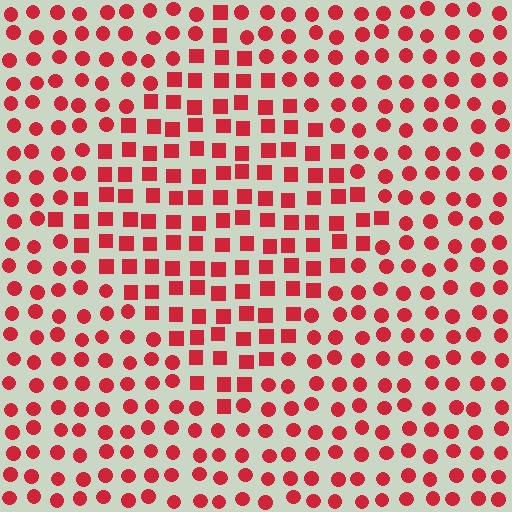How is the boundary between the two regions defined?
The boundary is defined by a change in element shape: squares inside vs. circles outside. All elements share the same color and spacing.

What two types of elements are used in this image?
The image uses squares inside the diamond region and circles outside it.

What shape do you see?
I see a diamond.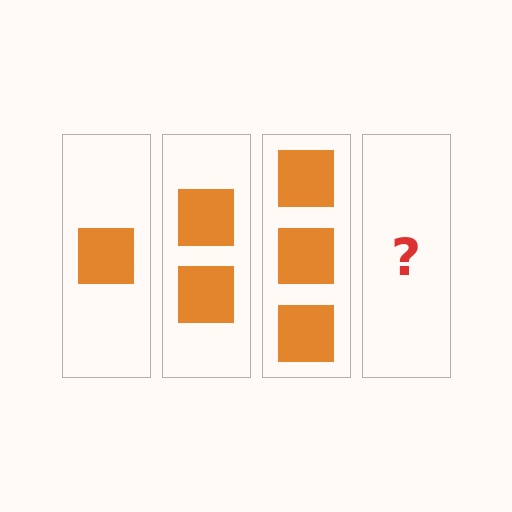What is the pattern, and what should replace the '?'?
The pattern is that each step adds one more square. The '?' should be 4 squares.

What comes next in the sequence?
The next element should be 4 squares.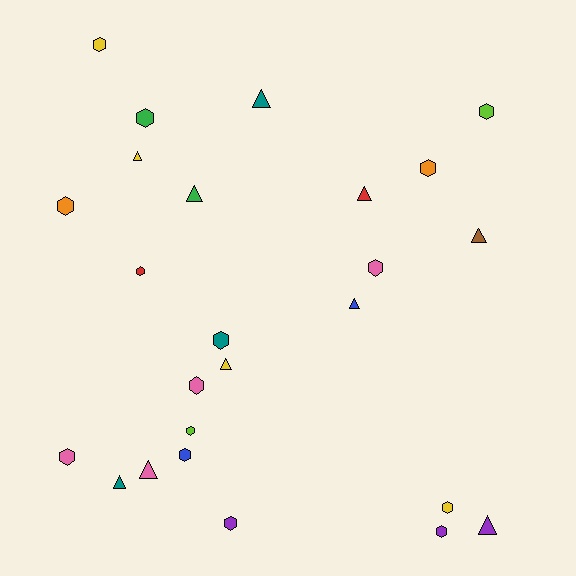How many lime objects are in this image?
There are 2 lime objects.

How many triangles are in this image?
There are 10 triangles.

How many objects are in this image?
There are 25 objects.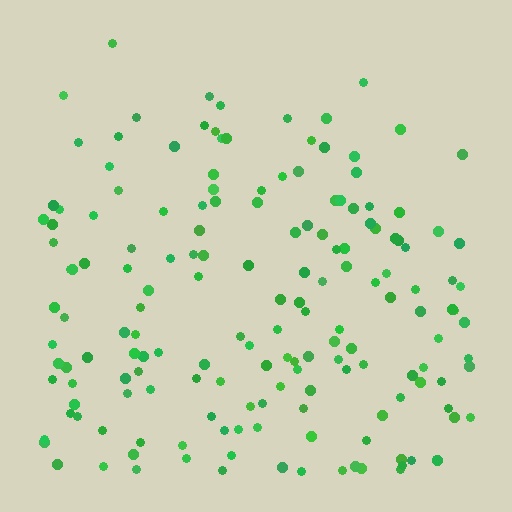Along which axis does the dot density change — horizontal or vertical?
Vertical.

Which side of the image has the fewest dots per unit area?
The top.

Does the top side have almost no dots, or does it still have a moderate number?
Still a moderate number, just noticeably fewer than the bottom.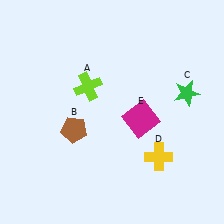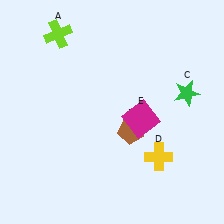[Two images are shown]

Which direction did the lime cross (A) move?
The lime cross (A) moved up.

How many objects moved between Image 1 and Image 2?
2 objects moved between the two images.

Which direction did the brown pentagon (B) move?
The brown pentagon (B) moved right.